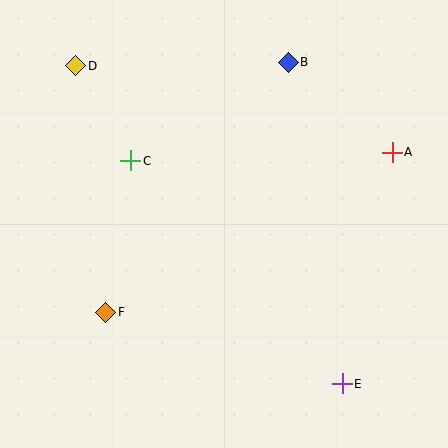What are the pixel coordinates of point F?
Point F is at (106, 312).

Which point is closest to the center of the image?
Point C at (131, 161) is closest to the center.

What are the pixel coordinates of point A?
Point A is at (392, 152).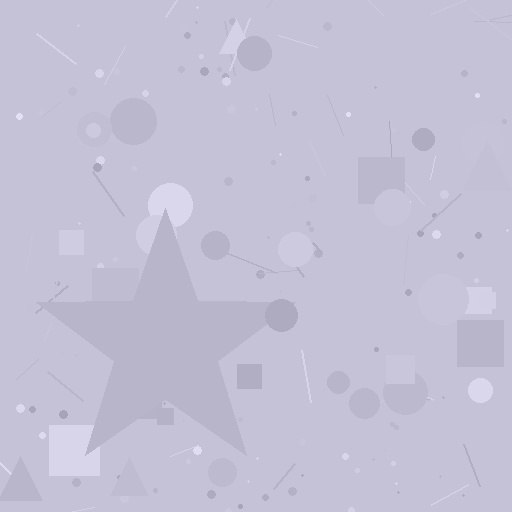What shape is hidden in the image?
A star is hidden in the image.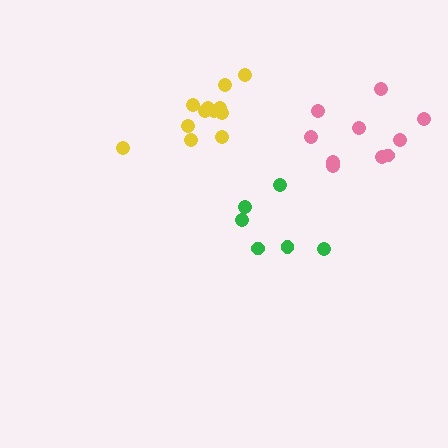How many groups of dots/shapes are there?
There are 3 groups.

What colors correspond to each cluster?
The clusters are colored: pink, green, yellow.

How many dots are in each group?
Group 1: 10 dots, Group 2: 6 dots, Group 3: 12 dots (28 total).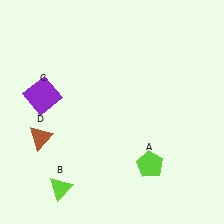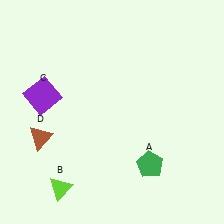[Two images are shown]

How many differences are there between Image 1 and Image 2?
There is 1 difference between the two images.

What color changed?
The pentagon (A) changed from lime in Image 1 to green in Image 2.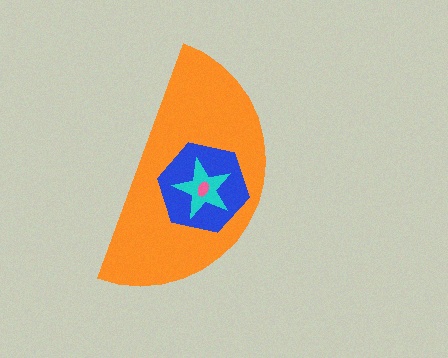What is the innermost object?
The pink ellipse.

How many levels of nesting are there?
4.